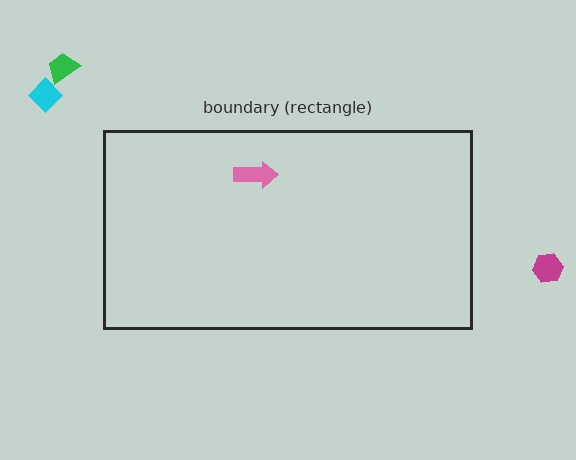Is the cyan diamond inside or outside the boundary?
Outside.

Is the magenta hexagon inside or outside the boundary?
Outside.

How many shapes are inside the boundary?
1 inside, 3 outside.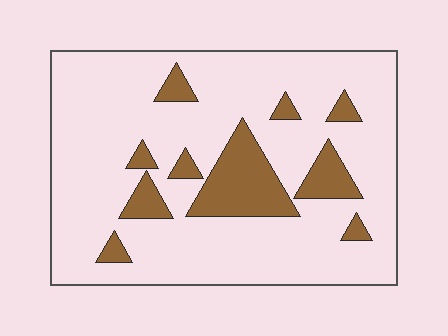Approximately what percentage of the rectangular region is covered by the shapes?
Approximately 15%.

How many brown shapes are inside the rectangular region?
10.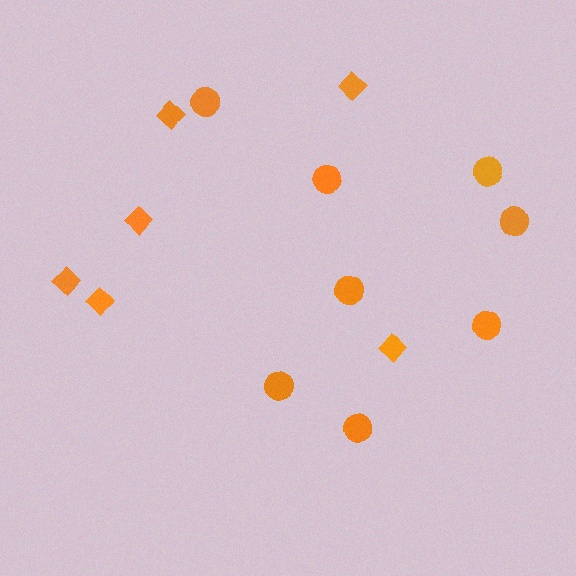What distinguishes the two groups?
There are 2 groups: one group of circles (8) and one group of diamonds (6).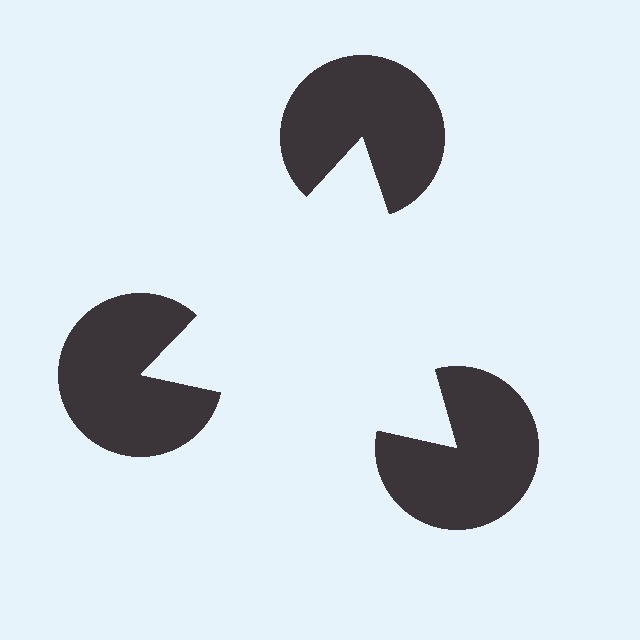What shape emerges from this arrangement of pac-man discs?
An illusory triangle — its edges are inferred from the aligned wedge cuts in the pac-man discs, not physically drawn.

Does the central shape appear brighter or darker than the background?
It typically appears slightly brighter than the background, even though no actual brightness change is drawn.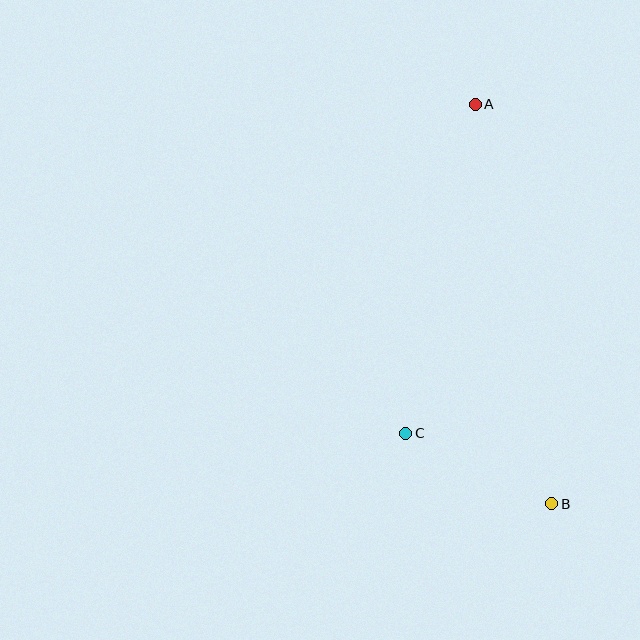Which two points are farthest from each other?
Points A and B are farthest from each other.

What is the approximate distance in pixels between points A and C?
The distance between A and C is approximately 336 pixels.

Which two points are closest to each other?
Points B and C are closest to each other.